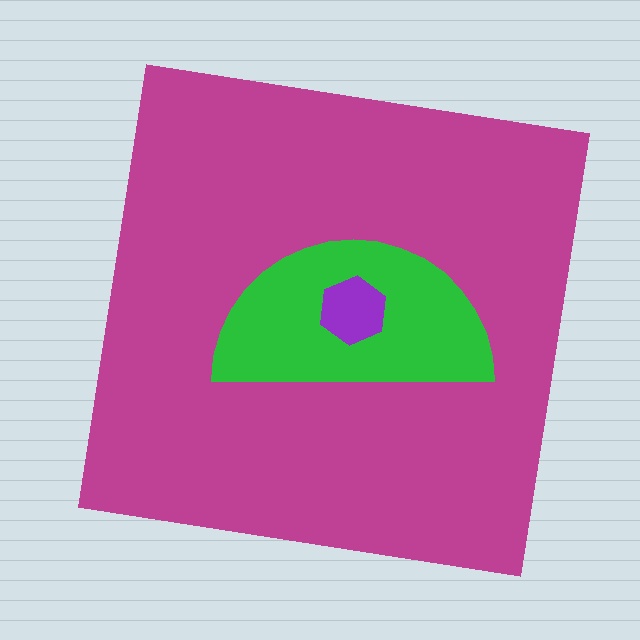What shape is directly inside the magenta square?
The green semicircle.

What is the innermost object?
The purple hexagon.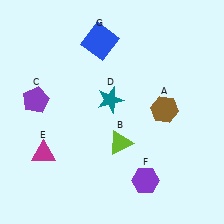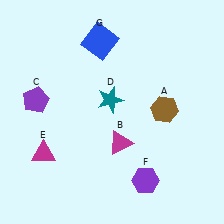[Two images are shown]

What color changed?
The triangle (B) changed from lime in Image 1 to magenta in Image 2.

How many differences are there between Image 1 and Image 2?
There is 1 difference between the two images.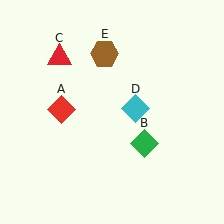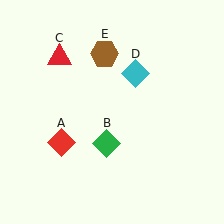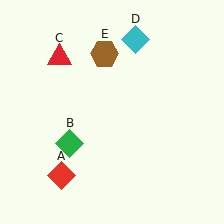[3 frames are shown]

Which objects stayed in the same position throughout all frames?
Red triangle (object C) and brown hexagon (object E) remained stationary.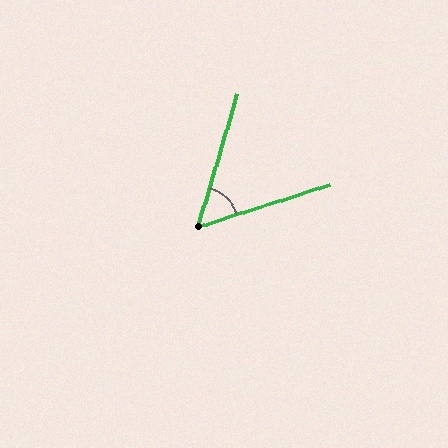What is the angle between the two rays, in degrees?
Approximately 56 degrees.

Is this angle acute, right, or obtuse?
It is acute.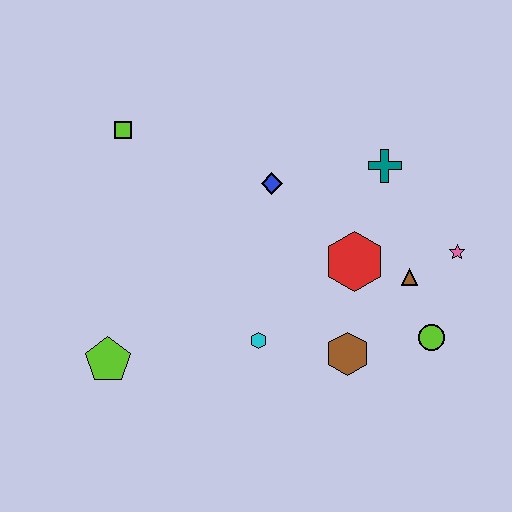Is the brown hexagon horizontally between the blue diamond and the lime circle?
Yes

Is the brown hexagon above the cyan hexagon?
No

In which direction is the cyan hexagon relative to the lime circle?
The cyan hexagon is to the left of the lime circle.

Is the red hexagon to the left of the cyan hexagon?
No